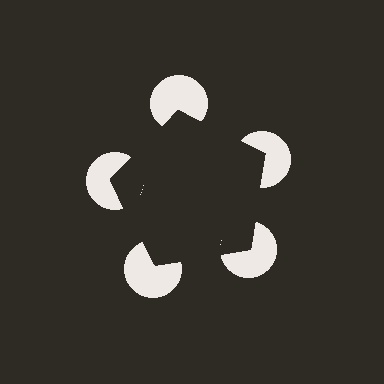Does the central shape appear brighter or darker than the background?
It typically appears slightly darker than the background, even though no actual brightness change is drawn.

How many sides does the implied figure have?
5 sides.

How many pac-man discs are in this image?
There are 5 — one at each vertex of the illusory pentagon.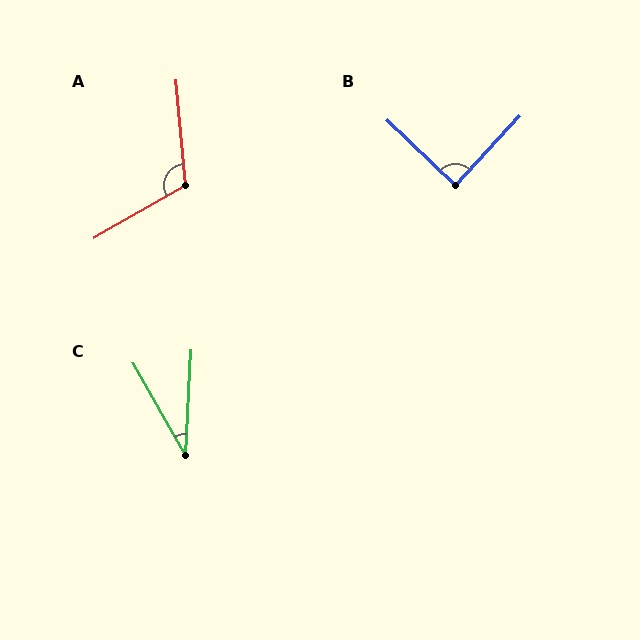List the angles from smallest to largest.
C (33°), B (90°), A (115°).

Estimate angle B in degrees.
Approximately 90 degrees.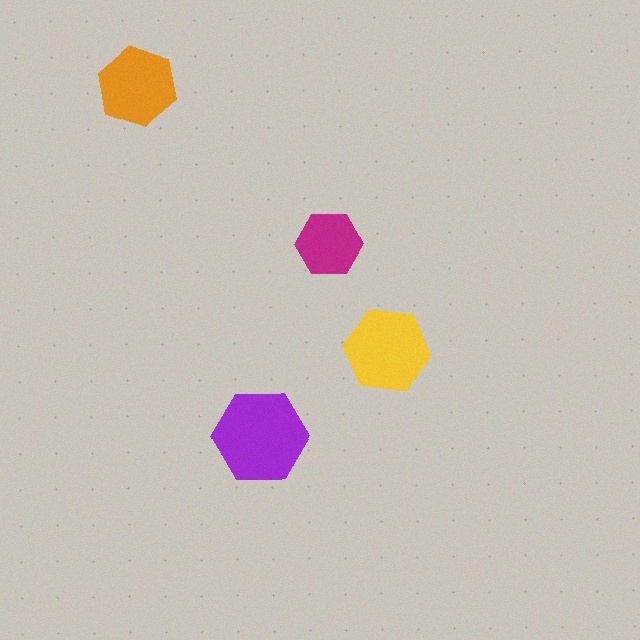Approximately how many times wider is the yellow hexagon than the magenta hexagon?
About 1.5 times wider.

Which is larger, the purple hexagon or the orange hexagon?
The purple one.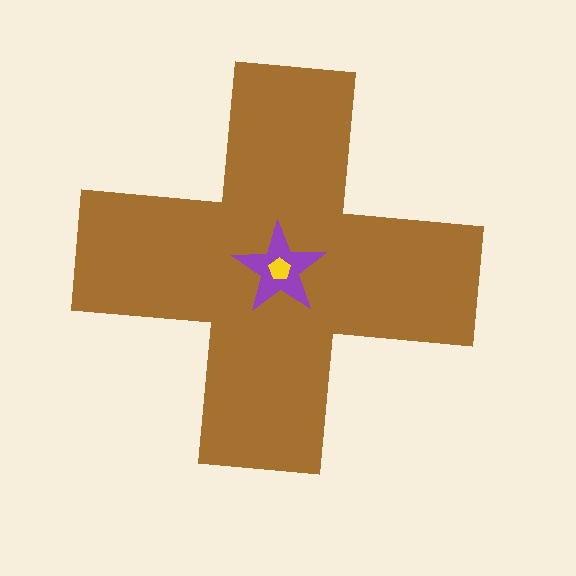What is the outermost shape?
The brown cross.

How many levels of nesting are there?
3.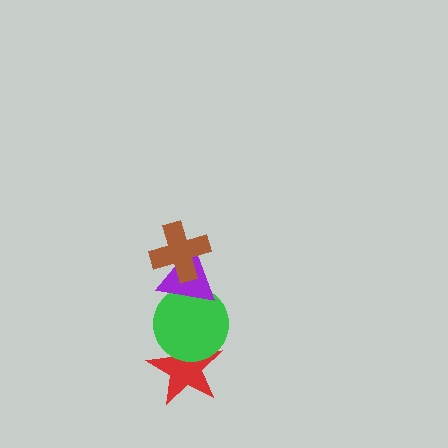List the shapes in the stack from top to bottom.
From top to bottom: the brown cross, the purple triangle, the green circle, the red star.